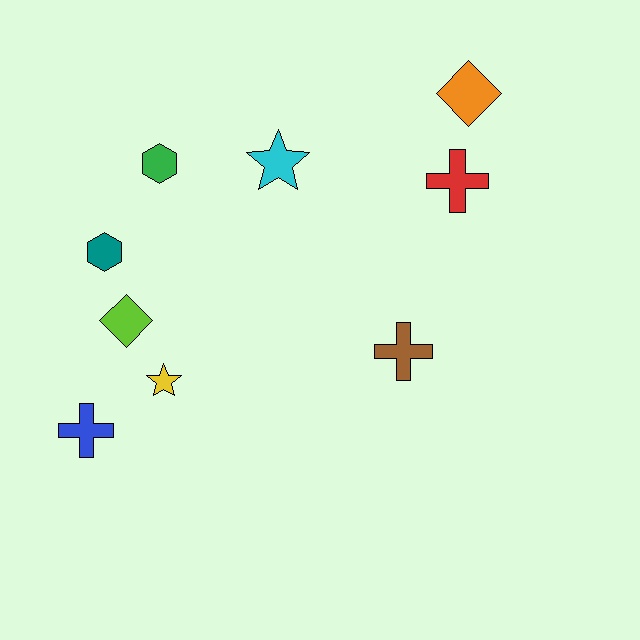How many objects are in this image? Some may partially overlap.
There are 9 objects.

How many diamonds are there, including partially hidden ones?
There are 2 diamonds.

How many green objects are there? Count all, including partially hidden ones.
There is 1 green object.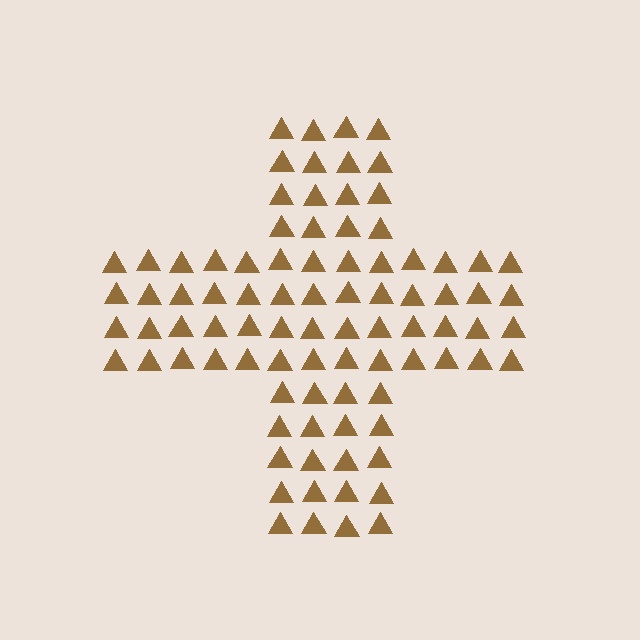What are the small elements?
The small elements are triangles.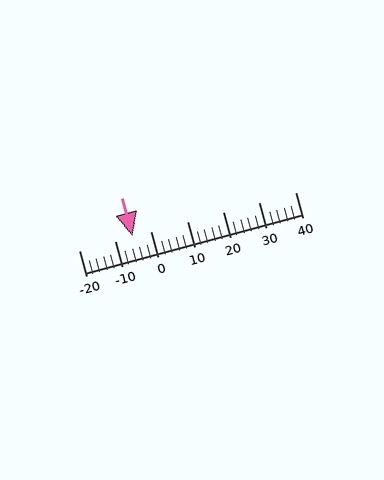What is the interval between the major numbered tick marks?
The major tick marks are spaced 10 units apart.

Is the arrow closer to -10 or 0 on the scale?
The arrow is closer to -10.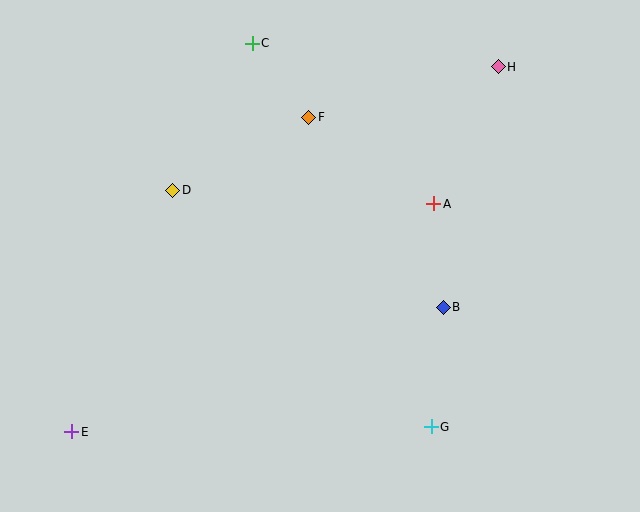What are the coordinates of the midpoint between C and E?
The midpoint between C and E is at (162, 238).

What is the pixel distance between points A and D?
The distance between A and D is 261 pixels.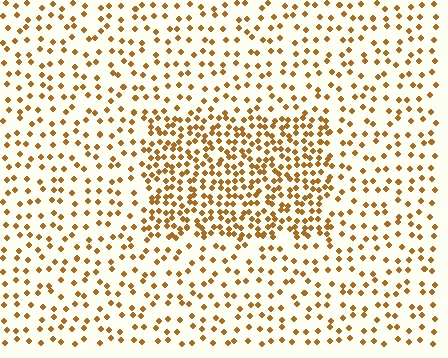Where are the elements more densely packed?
The elements are more densely packed inside the rectangle boundary.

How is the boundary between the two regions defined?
The boundary is defined by a change in element density (approximately 2.2x ratio). All elements are the same color, size, and shape.